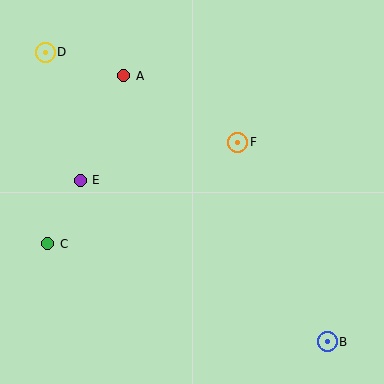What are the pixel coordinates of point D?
Point D is at (45, 52).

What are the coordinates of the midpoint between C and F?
The midpoint between C and F is at (143, 193).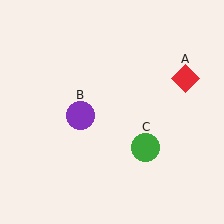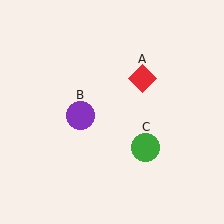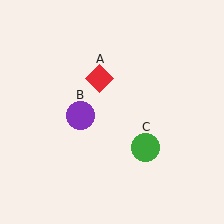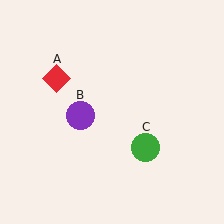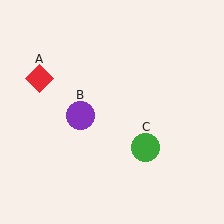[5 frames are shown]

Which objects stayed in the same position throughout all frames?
Purple circle (object B) and green circle (object C) remained stationary.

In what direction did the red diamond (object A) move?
The red diamond (object A) moved left.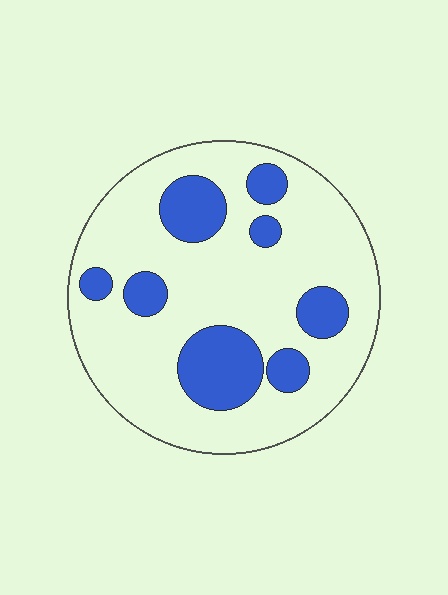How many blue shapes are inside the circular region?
8.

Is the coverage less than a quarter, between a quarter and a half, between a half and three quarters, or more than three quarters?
Less than a quarter.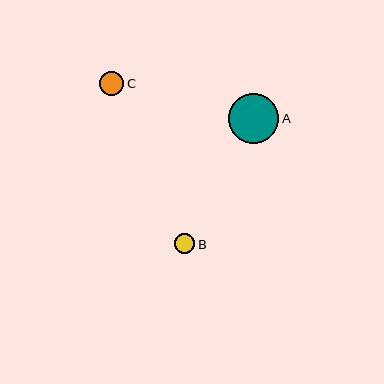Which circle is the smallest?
Circle B is the smallest with a size of approximately 20 pixels.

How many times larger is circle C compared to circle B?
Circle C is approximately 1.2 times the size of circle B.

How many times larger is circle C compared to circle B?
Circle C is approximately 1.2 times the size of circle B.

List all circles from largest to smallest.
From largest to smallest: A, C, B.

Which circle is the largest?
Circle A is the largest with a size of approximately 50 pixels.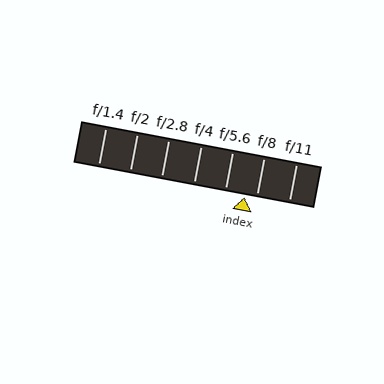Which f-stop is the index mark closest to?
The index mark is closest to f/8.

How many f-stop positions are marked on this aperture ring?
There are 7 f-stop positions marked.